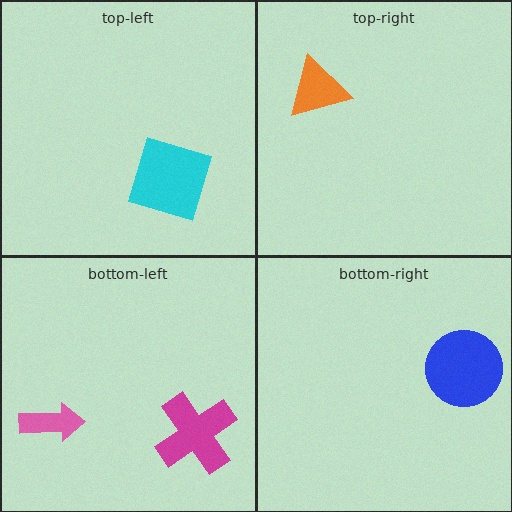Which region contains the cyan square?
The top-left region.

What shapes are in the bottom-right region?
The blue circle.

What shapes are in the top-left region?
The cyan square.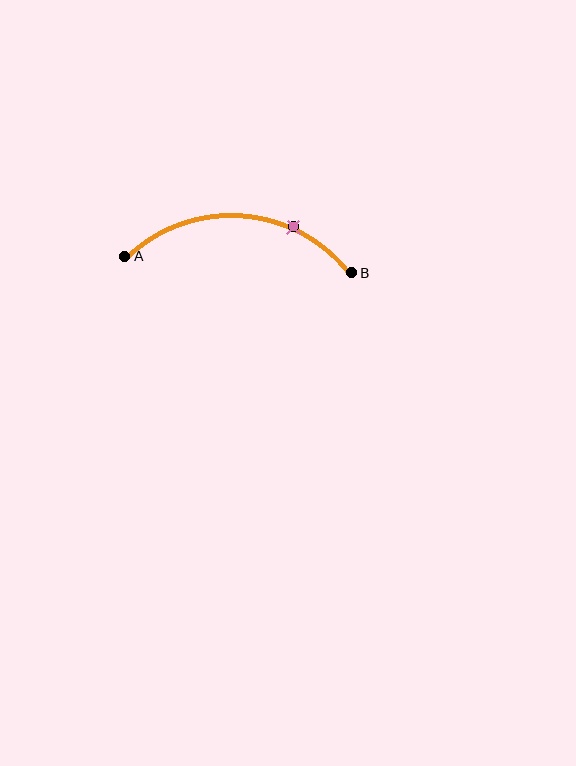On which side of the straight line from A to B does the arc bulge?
The arc bulges above the straight line connecting A and B.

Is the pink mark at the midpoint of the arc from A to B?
No. The pink mark lies on the arc but is closer to endpoint B. The arc midpoint would be at the point on the curve equidistant along the arc from both A and B.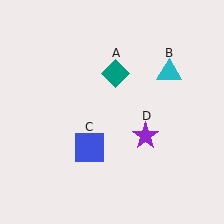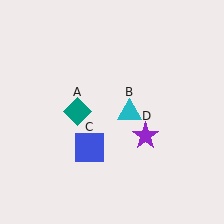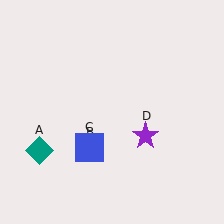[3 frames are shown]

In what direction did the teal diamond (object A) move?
The teal diamond (object A) moved down and to the left.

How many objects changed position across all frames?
2 objects changed position: teal diamond (object A), cyan triangle (object B).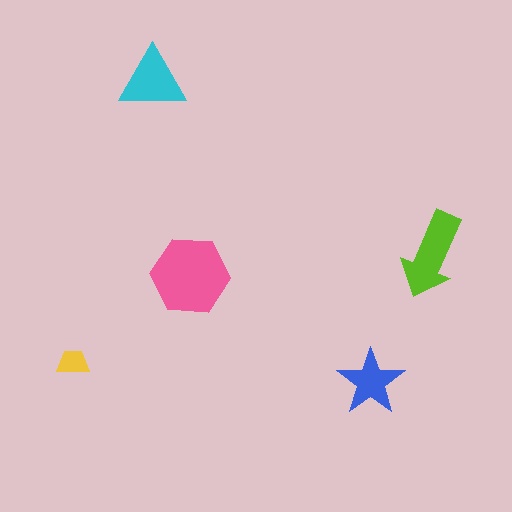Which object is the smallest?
The yellow trapezoid.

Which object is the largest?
The pink hexagon.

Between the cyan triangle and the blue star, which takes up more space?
The cyan triangle.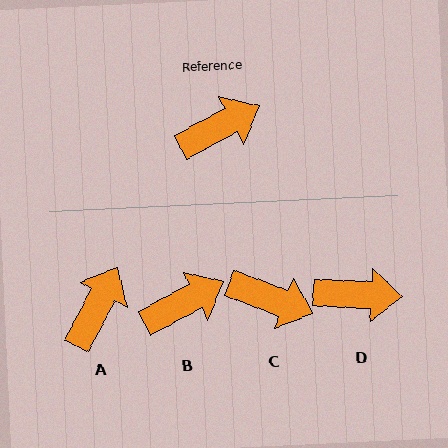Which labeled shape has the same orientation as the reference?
B.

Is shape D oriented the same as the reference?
No, it is off by about 31 degrees.